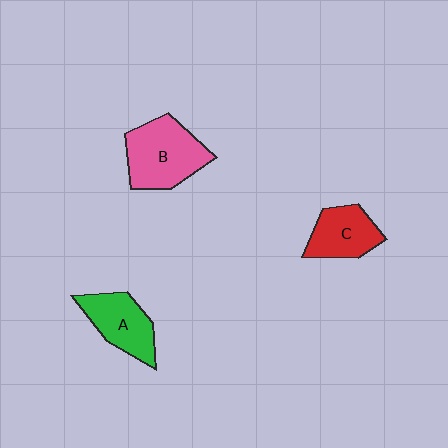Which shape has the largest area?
Shape B (pink).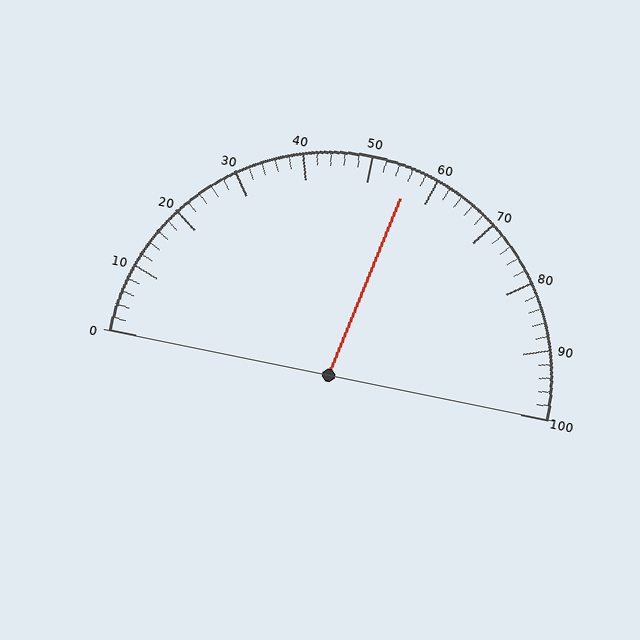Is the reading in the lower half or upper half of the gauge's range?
The reading is in the upper half of the range (0 to 100).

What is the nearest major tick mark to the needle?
The nearest major tick mark is 60.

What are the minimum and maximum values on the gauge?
The gauge ranges from 0 to 100.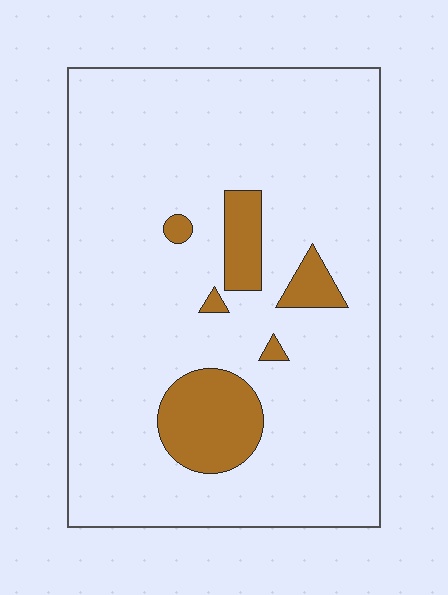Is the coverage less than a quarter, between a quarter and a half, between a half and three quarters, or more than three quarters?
Less than a quarter.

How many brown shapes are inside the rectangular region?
6.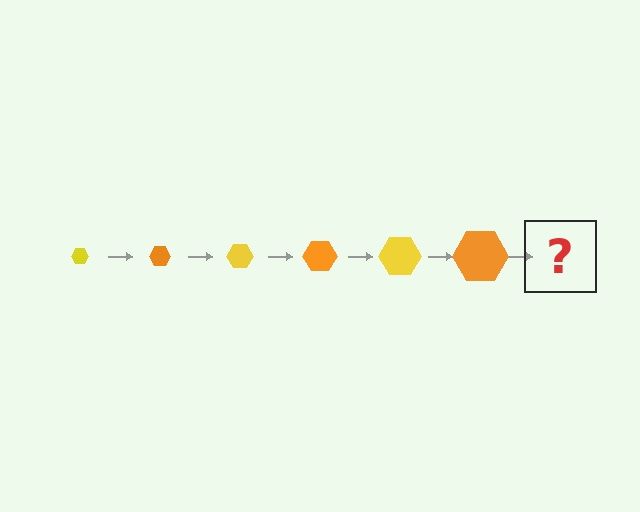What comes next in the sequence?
The next element should be a yellow hexagon, larger than the previous one.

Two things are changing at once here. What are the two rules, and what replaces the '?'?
The two rules are that the hexagon grows larger each step and the color cycles through yellow and orange. The '?' should be a yellow hexagon, larger than the previous one.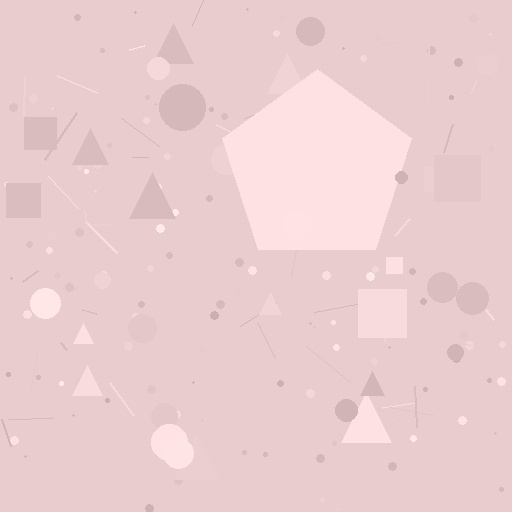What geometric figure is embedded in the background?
A pentagon is embedded in the background.